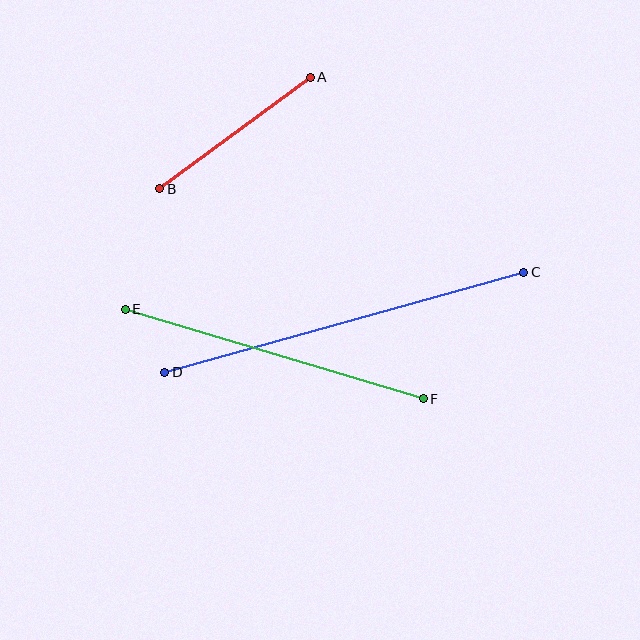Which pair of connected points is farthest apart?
Points C and D are farthest apart.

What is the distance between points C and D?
The distance is approximately 373 pixels.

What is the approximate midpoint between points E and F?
The midpoint is at approximately (274, 354) pixels.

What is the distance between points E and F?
The distance is approximately 311 pixels.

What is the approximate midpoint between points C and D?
The midpoint is at approximately (344, 322) pixels.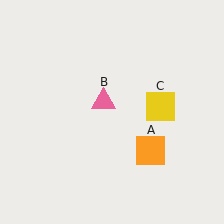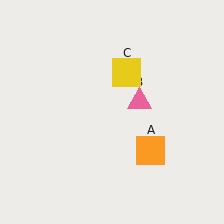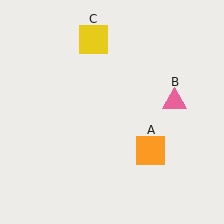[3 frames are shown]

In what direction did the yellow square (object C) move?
The yellow square (object C) moved up and to the left.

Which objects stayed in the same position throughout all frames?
Orange square (object A) remained stationary.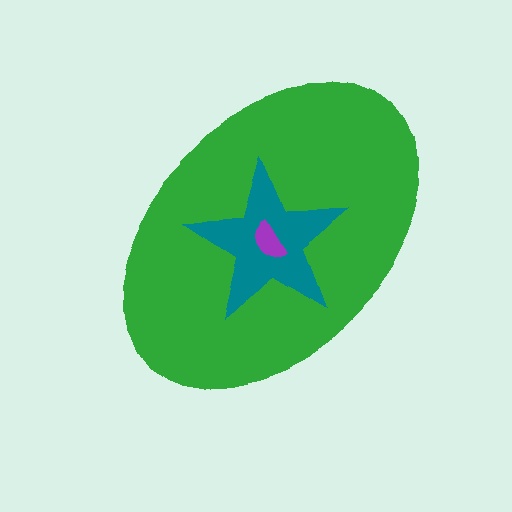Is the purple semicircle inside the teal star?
Yes.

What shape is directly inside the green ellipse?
The teal star.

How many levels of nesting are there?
3.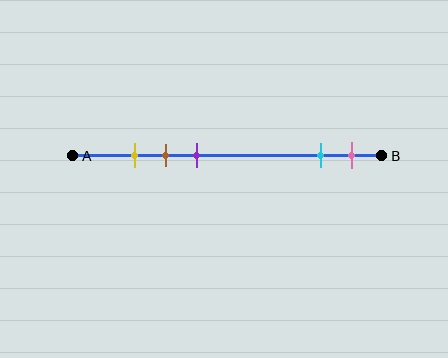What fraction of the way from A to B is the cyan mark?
The cyan mark is approximately 80% (0.8) of the way from A to B.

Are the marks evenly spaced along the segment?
No, the marks are not evenly spaced.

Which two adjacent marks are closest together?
The yellow and brown marks are the closest adjacent pair.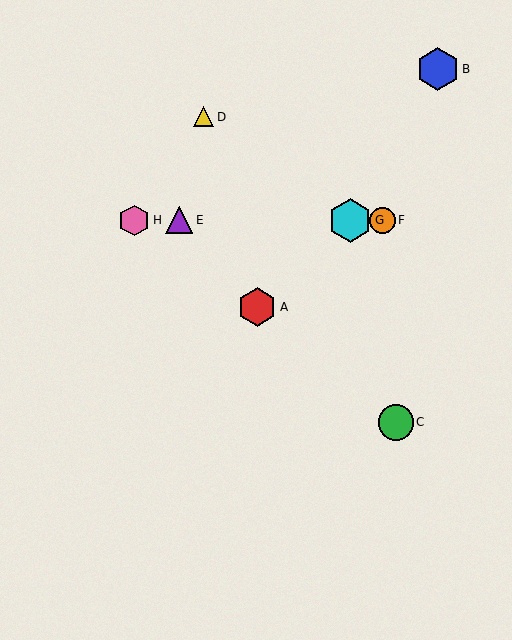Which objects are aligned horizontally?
Objects E, F, G, H are aligned horizontally.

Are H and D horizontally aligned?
No, H is at y≈220 and D is at y≈117.